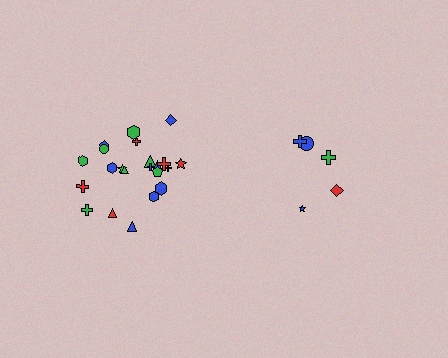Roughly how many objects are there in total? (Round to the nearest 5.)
Roughly 25 objects in total.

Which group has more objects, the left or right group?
The left group.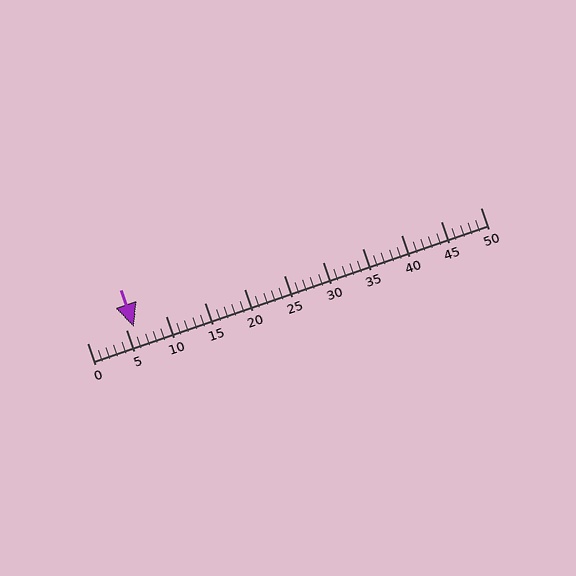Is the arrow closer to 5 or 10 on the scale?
The arrow is closer to 5.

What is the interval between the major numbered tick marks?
The major tick marks are spaced 5 units apart.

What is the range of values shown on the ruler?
The ruler shows values from 0 to 50.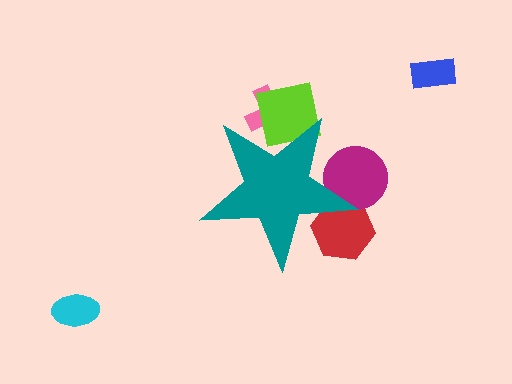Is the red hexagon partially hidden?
Yes, the red hexagon is partially hidden behind the teal star.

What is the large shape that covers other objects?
A teal star.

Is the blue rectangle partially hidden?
No, the blue rectangle is fully visible.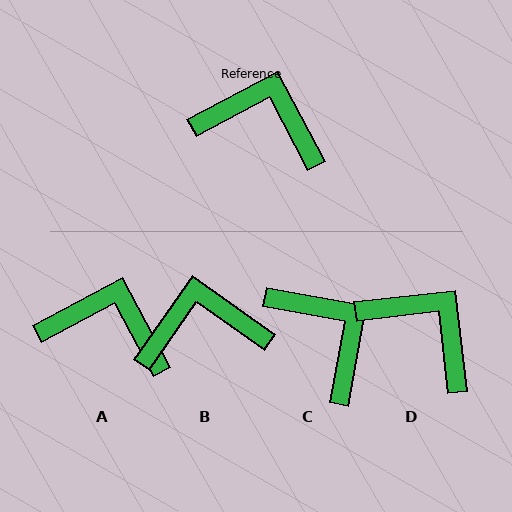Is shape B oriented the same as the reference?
No, it is off by about 27 degrees.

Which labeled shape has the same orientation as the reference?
A.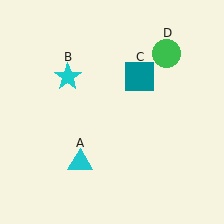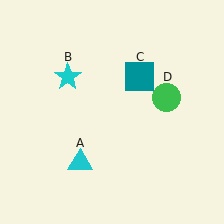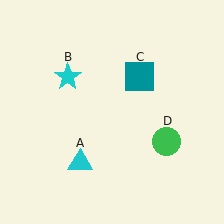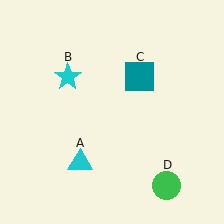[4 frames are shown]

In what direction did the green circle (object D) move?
The green circle (object D) moved down.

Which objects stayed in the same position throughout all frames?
Cyan triangle (object A) and cyan star (object B) and teal square (object C) remained stationary.